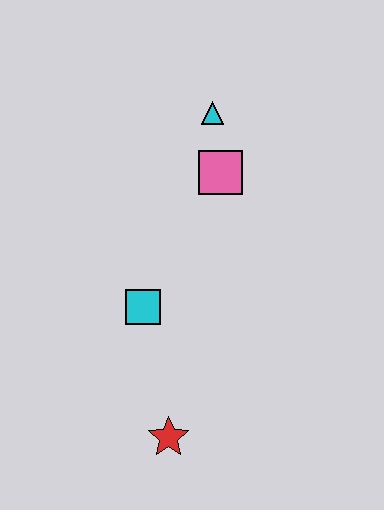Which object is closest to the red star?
The cyan square is closest to the red star.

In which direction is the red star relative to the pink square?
The red star is below the pink square.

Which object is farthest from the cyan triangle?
The red star is farthest from the cyan triangle.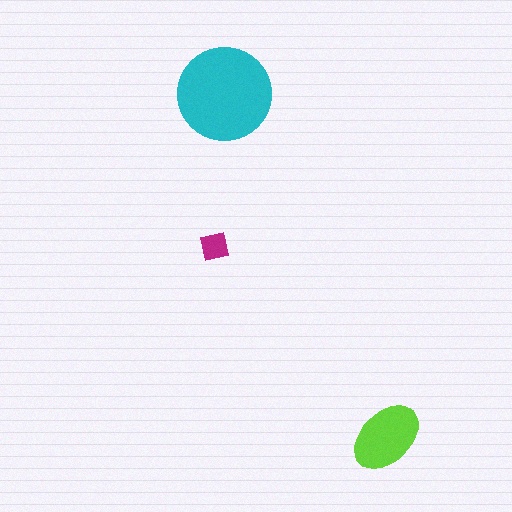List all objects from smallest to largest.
The magenta square, the lime ellipse, the cyan circle.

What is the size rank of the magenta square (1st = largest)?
3rd.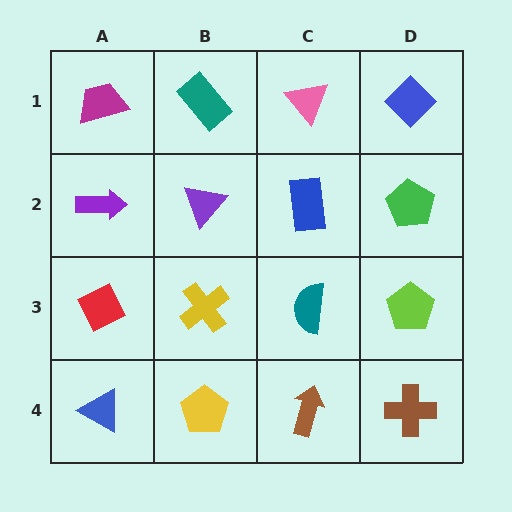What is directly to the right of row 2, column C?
A green pentagon.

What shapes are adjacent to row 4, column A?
A red diamond (row 3, column A), a yellow pentagon (row 4, column B).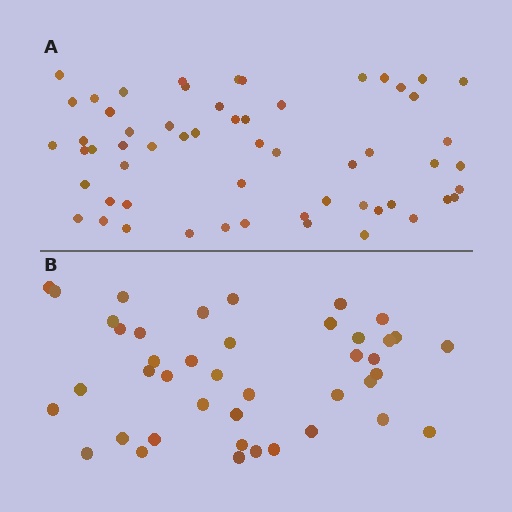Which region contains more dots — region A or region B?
Region A (the top region) has more dots.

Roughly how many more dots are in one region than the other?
Region A has approximately 15 more dots than region B.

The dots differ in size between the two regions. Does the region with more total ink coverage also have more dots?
No. Region B has more total ink coverage because its dots are larger, but region A actually contains more individual dots. Total area can be misleading — the number of items is what matters here.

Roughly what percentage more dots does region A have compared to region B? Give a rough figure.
About 40% more.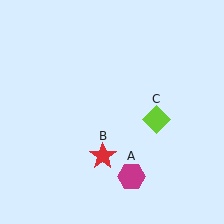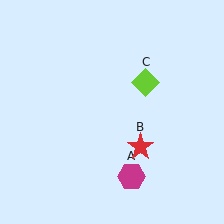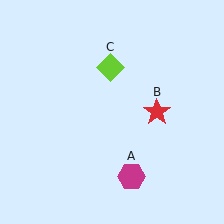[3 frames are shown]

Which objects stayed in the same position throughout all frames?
Magenta hexagon (object A) remained stationary.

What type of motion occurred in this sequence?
The red star (object B), lime diamond (object C) rotated counterclockwise around the center of the scene.